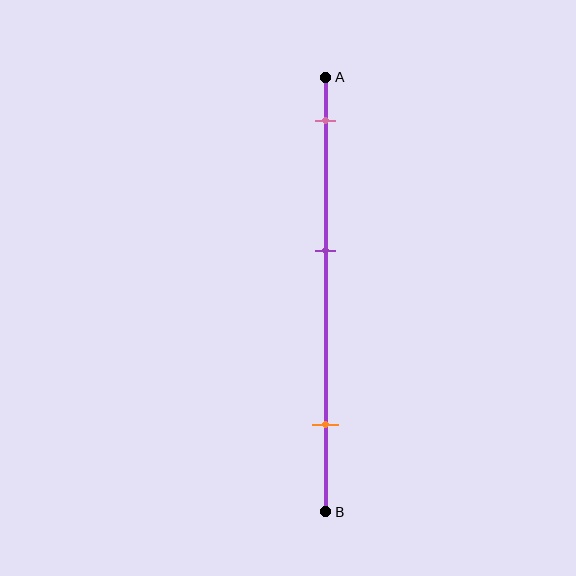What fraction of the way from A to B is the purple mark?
The purple mark is approximately 40% (0.4) of the way from A to B.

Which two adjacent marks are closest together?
The pink and purple marks are the closest adjacent pair.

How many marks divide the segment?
There are 3 marks dividing the segment.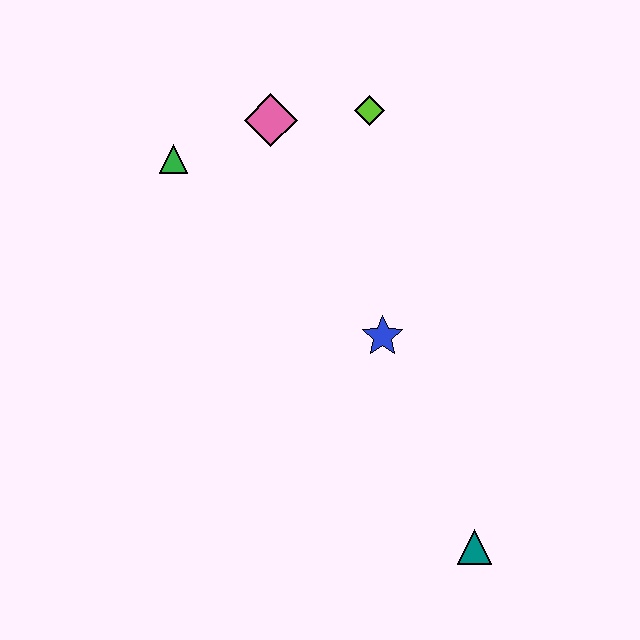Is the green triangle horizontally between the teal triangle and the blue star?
No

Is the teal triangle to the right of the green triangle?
Yes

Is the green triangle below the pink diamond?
Yes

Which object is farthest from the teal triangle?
The green triangle is farthest from the teal triangle.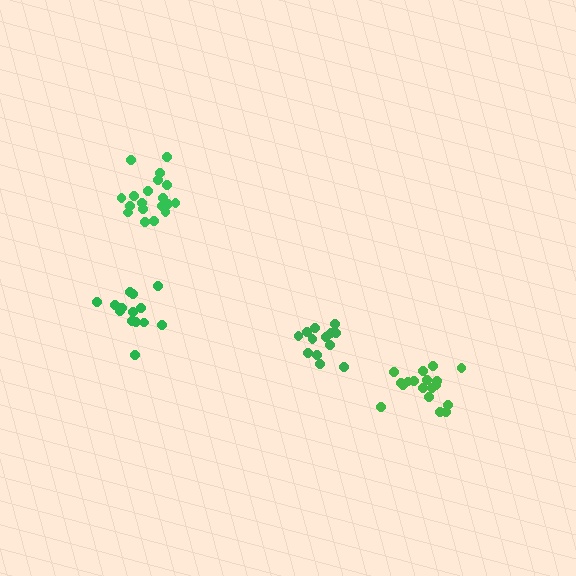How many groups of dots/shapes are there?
There are 4 groups.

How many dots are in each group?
Group 1: 13 dots, Group 2: 19 dots, Group 3: 14 dots, Group 4: 18 dots (64 total).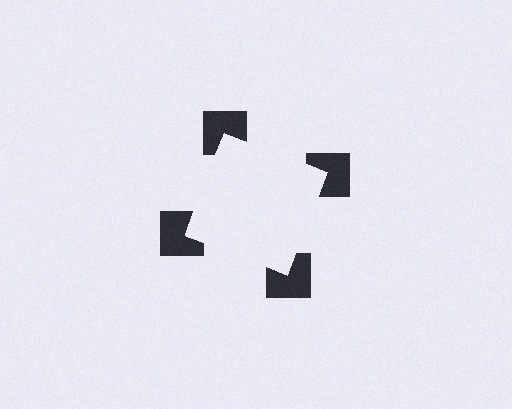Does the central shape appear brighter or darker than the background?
It typically appears slightly brighter than the background, even though no actual brightness change is drawn.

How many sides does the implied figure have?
4 sides.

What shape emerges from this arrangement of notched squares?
An illusory square — its edges are inferred from the aligned wedge cuts in the notched squares, not physically drawn.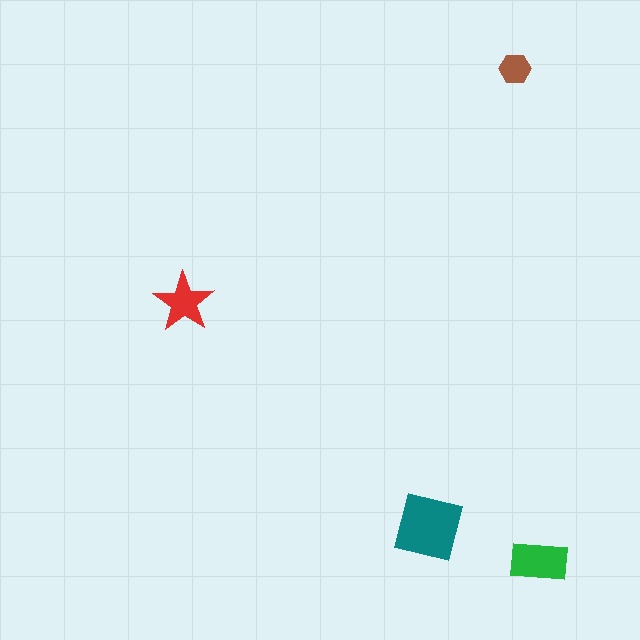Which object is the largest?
The teal square.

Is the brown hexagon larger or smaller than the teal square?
Smaller.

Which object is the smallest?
The brown hexagon.